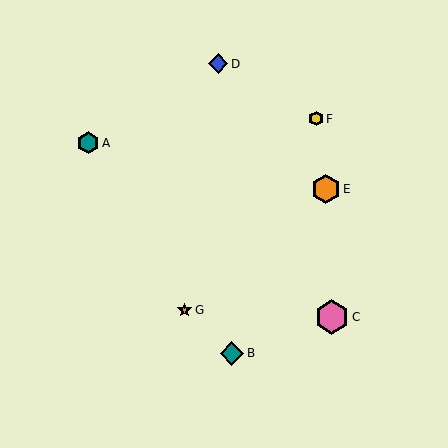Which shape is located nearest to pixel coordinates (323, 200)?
The orange hexagon (labeled E) at (326, 189) is nearest to that location.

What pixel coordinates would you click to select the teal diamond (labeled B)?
Click at (232, 353) to select the teal diamond B.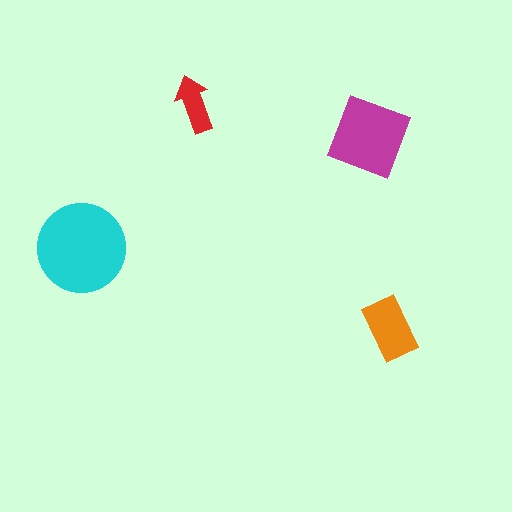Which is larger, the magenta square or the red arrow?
The magenta square.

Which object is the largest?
The cyan circle.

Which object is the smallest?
The red arrow.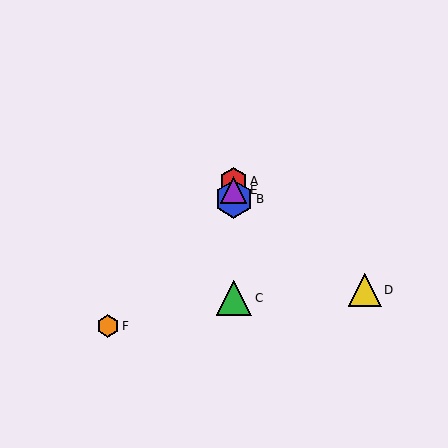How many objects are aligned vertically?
4 objects (A, B, C, E) are aligned vertically.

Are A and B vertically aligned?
Yes, both are at x≈234.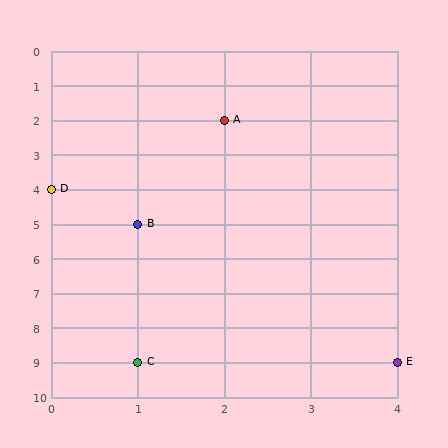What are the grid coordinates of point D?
Point D is at grid coordinates (0, 4).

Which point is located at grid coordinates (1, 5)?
Point B is at (1, 5).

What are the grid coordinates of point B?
Point B is at grid coordinates (1, 5).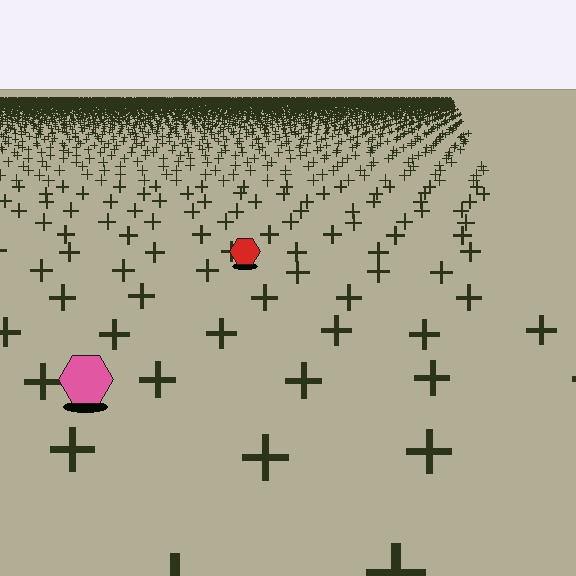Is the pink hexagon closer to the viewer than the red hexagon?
Yes. The pink hexagon is closer — you can tell from the texture gradient: the ground texture is coarser near it.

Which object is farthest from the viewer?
The red hexagon is farthest from the viewer. It appears smaller and the ground texture around it is denser.